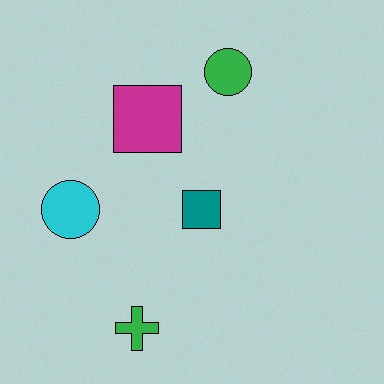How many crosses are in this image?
There is 1 cross.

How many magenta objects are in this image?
There is 1 magenta object.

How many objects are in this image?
There are 5 objects.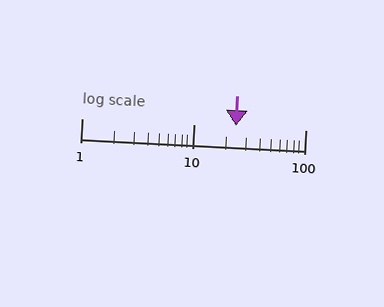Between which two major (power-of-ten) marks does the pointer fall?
The pointer is between 10 and 100.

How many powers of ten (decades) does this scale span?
The scale spans 2 decades, from 1 to 100.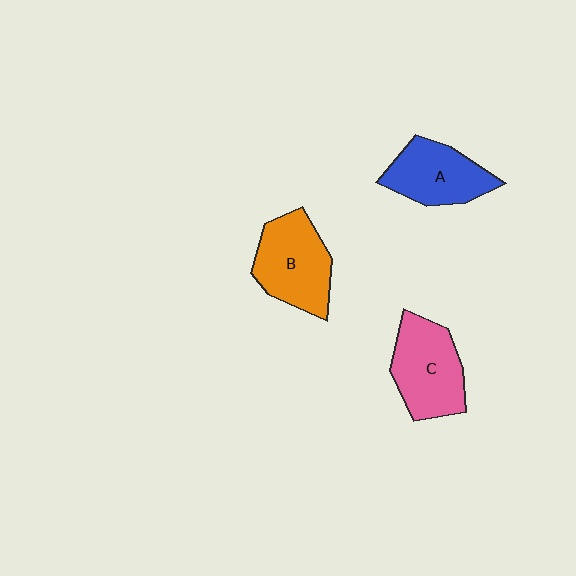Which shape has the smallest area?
Shape A (blue).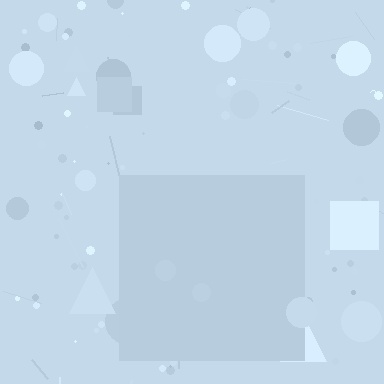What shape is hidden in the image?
A square is hidden in the image.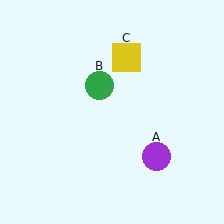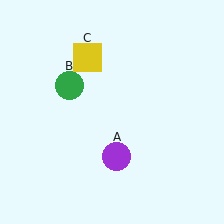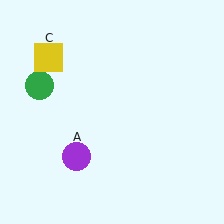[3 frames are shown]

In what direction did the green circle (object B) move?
The green circle (object B) moved left.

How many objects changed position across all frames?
3 objects changed position: purple circle (object A), green circle (object B), yellow square (object C).